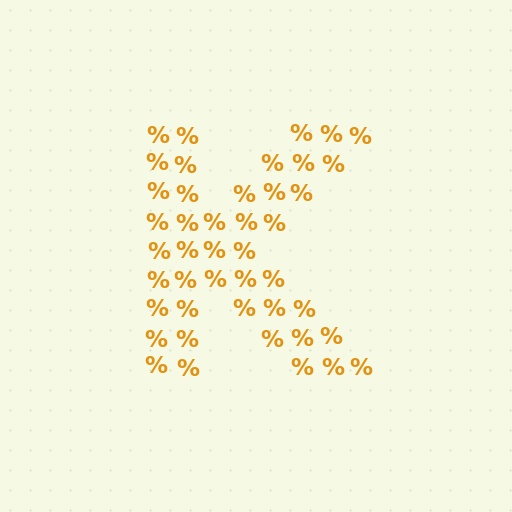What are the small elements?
The small elements are percent signs.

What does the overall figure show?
The overall figure shows the letter K.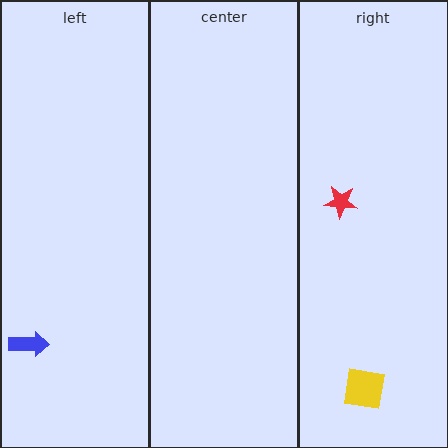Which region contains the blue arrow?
The left region.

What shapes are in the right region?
The yellow square, the red star.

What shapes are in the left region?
The blue arrow.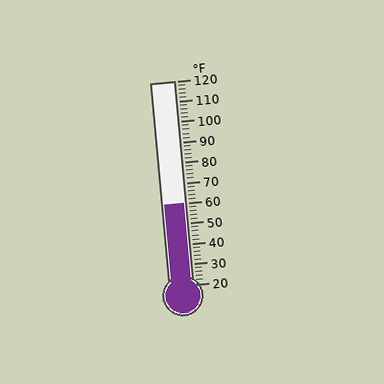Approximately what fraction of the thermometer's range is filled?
The thermometer is filled to approximately 40% of its range.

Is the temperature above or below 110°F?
The temperature is below 110°F.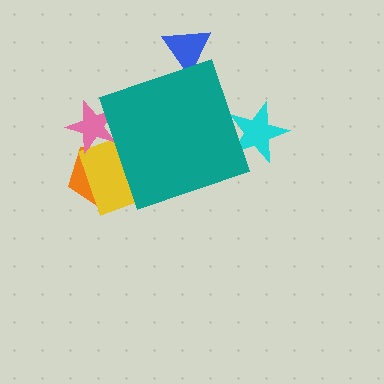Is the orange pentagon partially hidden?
Yes, the orange pentagon is partially hidden behind the teal diamond.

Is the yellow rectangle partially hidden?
Yes, the yellow rectangle is partially hidden behind the teal diamond.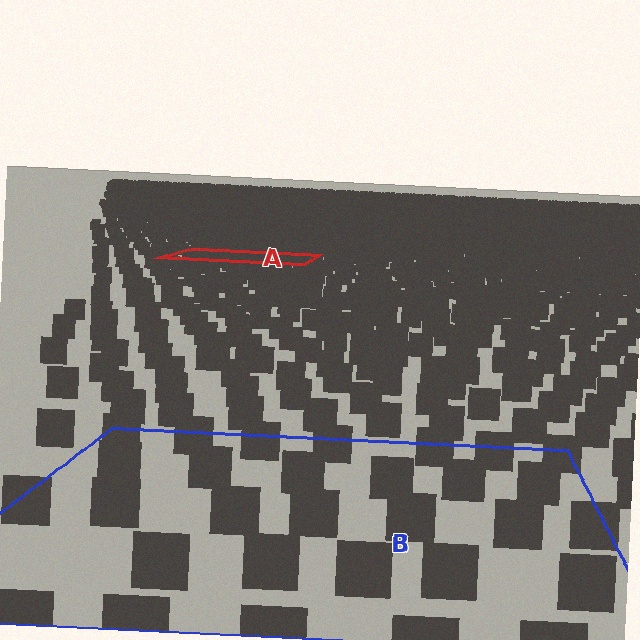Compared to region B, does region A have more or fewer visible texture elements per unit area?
Region A has more texture elements per unit area — they are packed more densely because it is farther away.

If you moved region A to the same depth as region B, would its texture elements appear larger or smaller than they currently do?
They would appear larger. At a closer depth, the same texture elements are projected at a bigger on-screen size.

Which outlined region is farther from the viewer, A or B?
Region A is farther from the viewer — the texture elements inside it appear smaller and more densely packed.